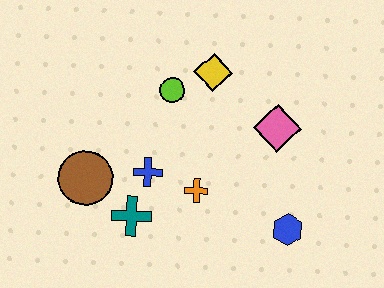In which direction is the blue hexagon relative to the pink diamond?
The blue hexagon is below the pink diamond.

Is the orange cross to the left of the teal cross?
No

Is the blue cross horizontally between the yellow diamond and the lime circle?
No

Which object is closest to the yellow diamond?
The lime circle is closest to the yellow diamond.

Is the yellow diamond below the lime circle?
No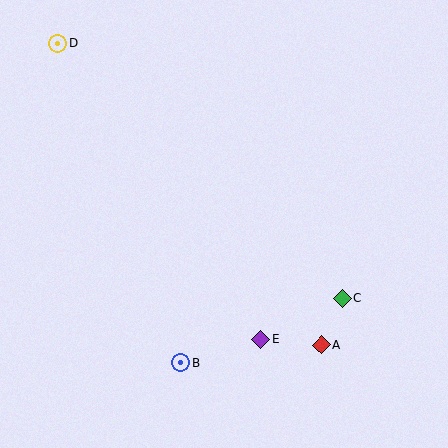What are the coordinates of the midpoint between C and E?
The midpoint between C and E is at (302, 319).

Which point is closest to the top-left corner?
Point D is closest to the top-left corner.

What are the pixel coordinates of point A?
Point A is at (321, 345).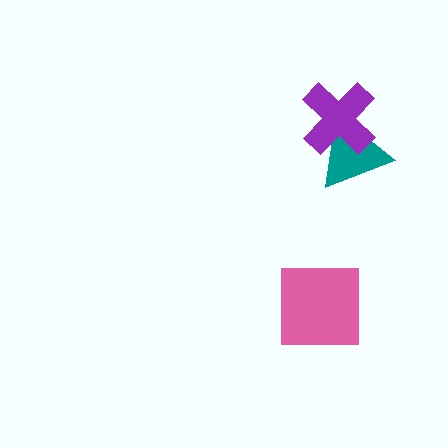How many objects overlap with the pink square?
0 objects overlap with the pink square.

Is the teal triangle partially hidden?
Yes, it is partially covered by another shape.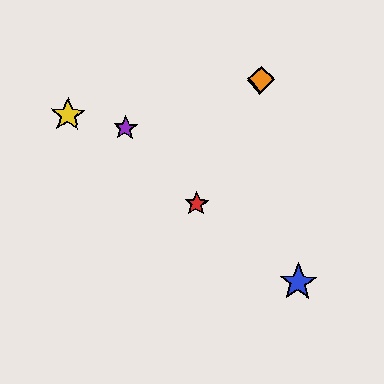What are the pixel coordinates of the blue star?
The blue star is at (298, 282).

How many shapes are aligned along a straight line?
3 shapes (the red star, the green diamond, the orange diamond) are aligned along a straight line.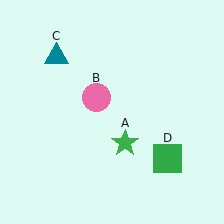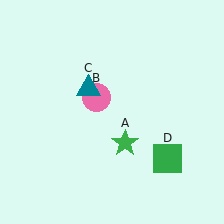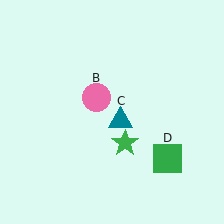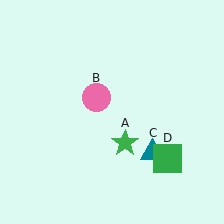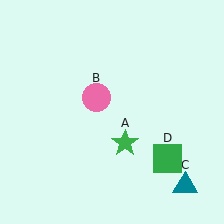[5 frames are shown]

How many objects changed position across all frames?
1 object changed position: teal triangle (object C).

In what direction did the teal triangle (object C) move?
The teal triangle (object C) moved down and to the right.